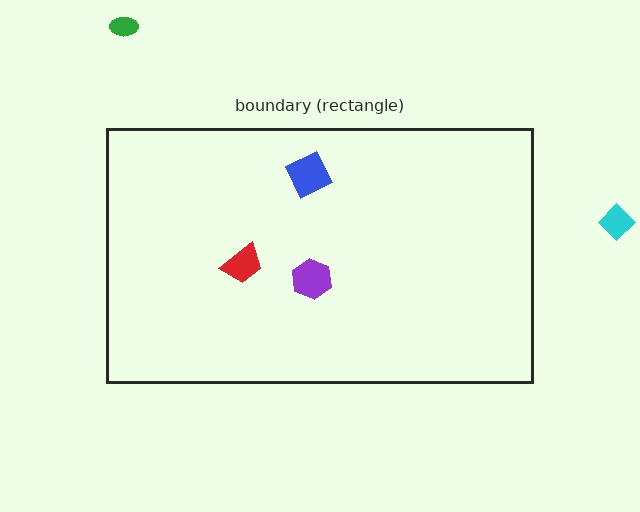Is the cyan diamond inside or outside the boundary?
Outside.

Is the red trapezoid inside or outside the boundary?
Inside.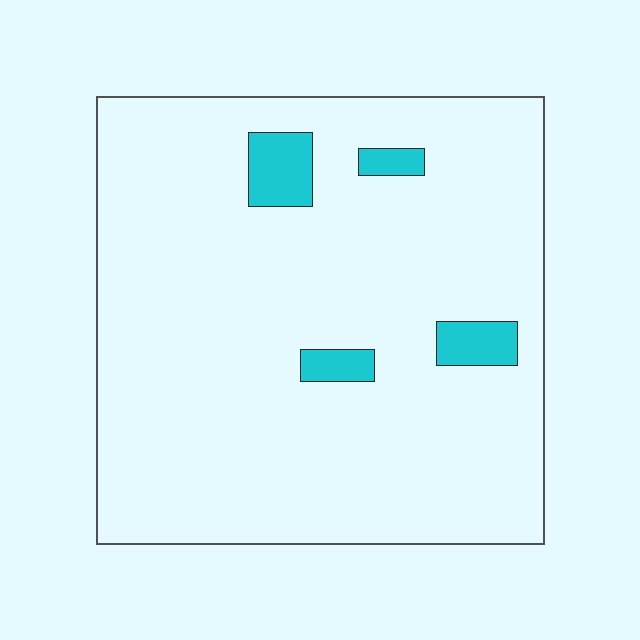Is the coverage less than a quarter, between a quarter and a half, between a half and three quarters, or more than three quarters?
Less than a quarter.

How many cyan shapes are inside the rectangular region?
4.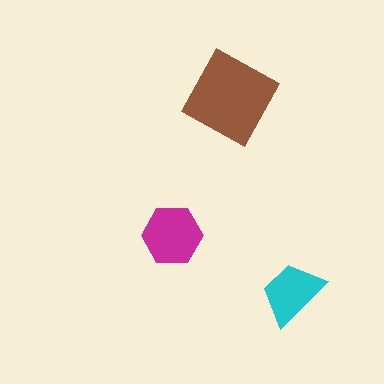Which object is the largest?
The brown diamond.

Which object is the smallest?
The cyan trapezoid.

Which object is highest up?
The brown diamond is topmost.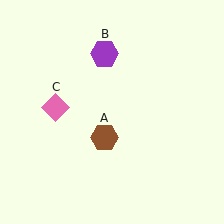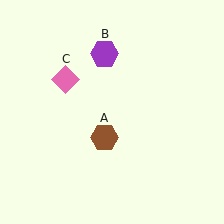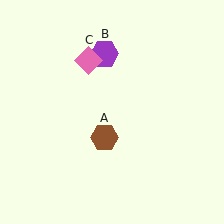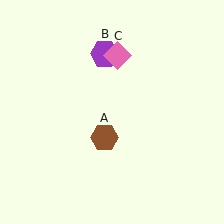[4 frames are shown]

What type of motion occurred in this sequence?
The pink diamond (object C) rotated clockwise around the center of the scene.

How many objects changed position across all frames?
1 object changed position: pink diamond (object C).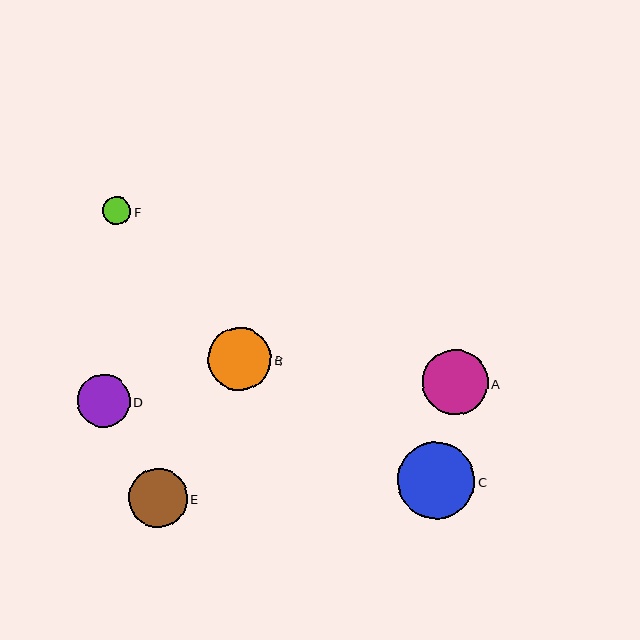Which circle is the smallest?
Circle F is the smallest with a size of approximately 29 pixels.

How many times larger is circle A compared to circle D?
Circle A is approximately 1.2 times the size of circle D.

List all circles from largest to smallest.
From largest to smallest: C, A, B, E, D, F.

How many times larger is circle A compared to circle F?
Circle A is approximately 2.3 times the size of circle F.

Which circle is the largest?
Circle C is the largest with a size of approximately 77 pixels.